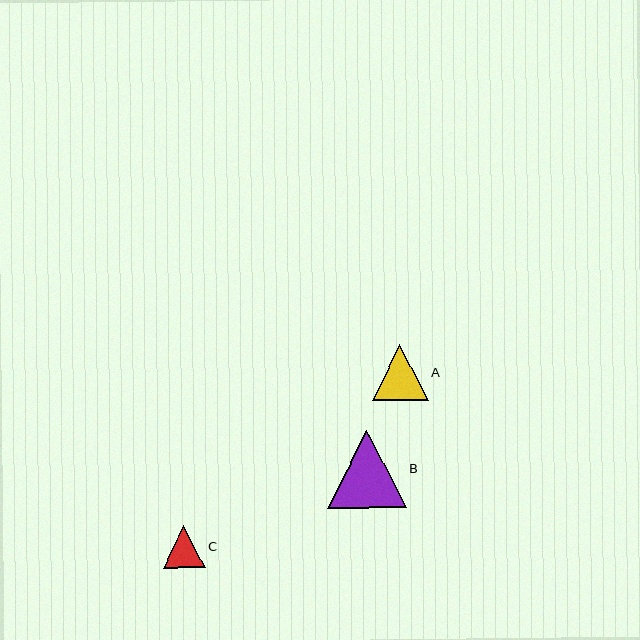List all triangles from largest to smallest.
From largest to smallest: B, A, C.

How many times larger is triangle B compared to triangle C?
Triangle B is approximately 1.9 times the size of triangle C.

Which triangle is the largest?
Triangle B is the largest with a size of approximately 78 pixels.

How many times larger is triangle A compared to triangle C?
Triangle A is approximately 1.3 times the size of triangle C.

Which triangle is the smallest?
Triangle C is the smallest with a size of approximately 42 pixels.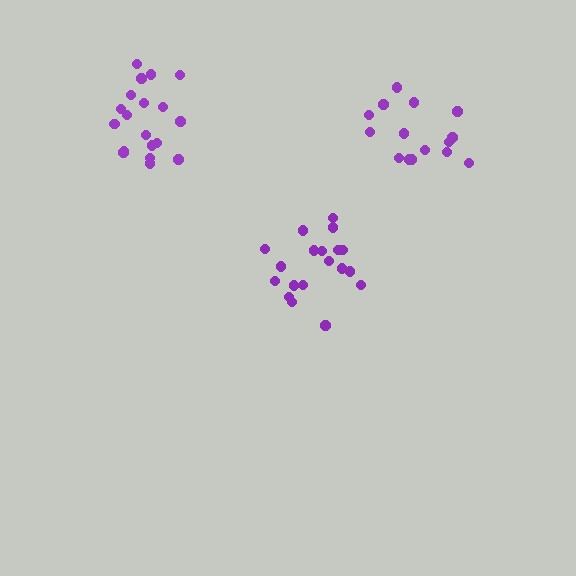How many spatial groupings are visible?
There are 3 spatial groupings.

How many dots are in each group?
Group 1: 19 dots, Group 2: 15 dots, Group 3: 19 dots (53 total).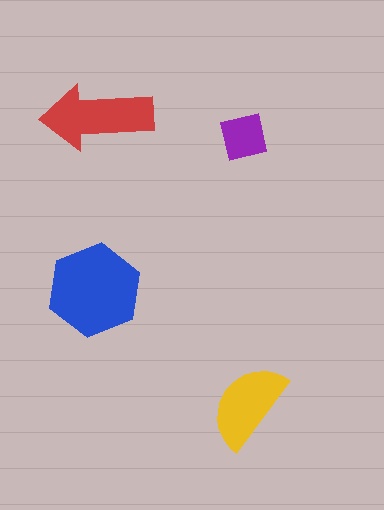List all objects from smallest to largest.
The purple square, the yellow semicircle, the red arrow, the blue hexagon.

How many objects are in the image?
There are 4 objects in the image.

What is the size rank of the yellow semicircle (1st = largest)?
3rd.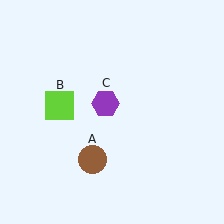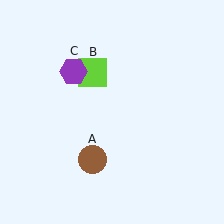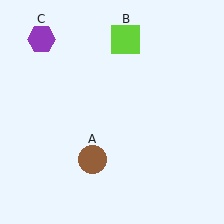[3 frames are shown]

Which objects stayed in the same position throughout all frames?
Brown circle (object A) remained stationary.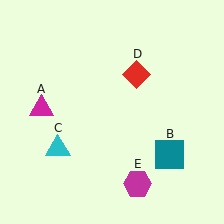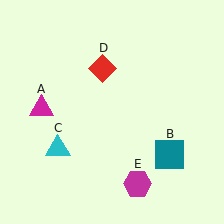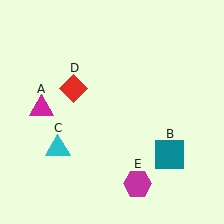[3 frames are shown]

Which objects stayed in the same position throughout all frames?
Magenta triangle (object A) and teal square (object B) and cyan triangle (object C) and magenta hexagon (object E) remained stationary.